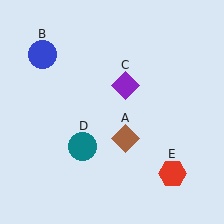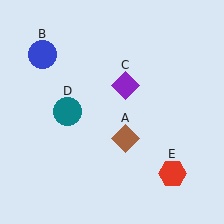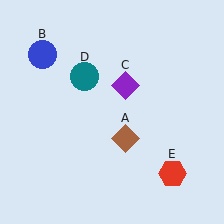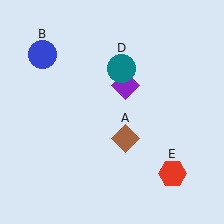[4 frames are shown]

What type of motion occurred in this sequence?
The teal circle (object D) rotated clockwise around the center of the scene.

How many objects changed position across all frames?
1 object changed position: teal circle (object D).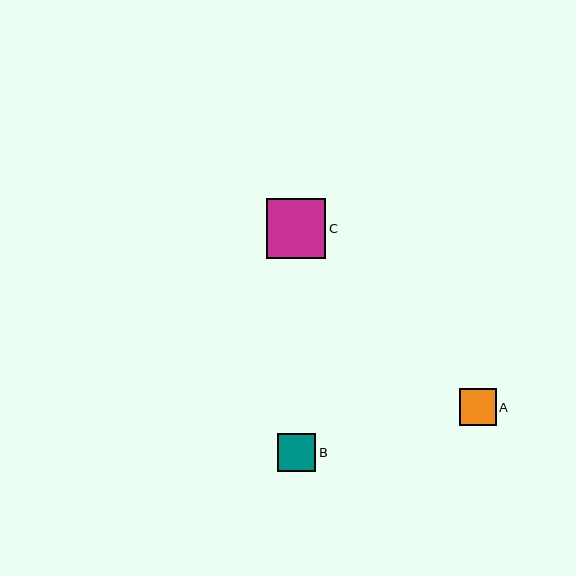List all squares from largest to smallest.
From largest to smallest: C, B, A.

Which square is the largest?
Square C is the largest with a size of approximately 59 pixels.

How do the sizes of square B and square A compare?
Square B and square A are approximately the same size.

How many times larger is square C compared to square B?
Square C is approximately 1.6 times the size of square B.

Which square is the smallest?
Square A is the smallest with a size of approximately 37 pixels.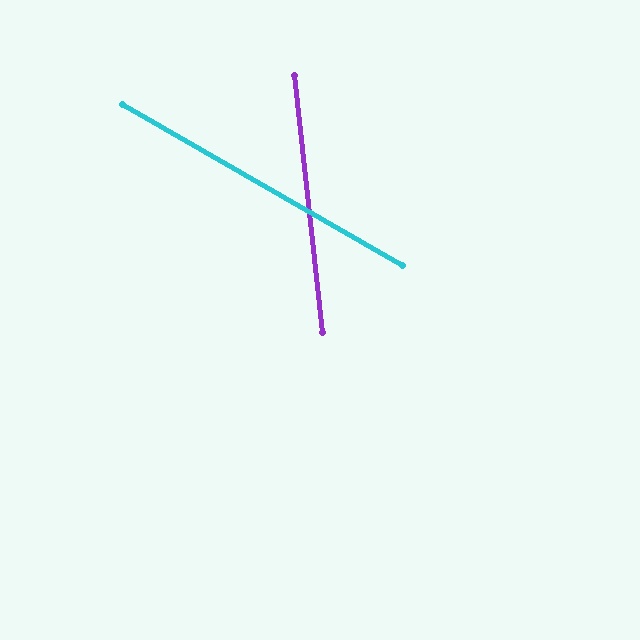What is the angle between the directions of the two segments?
Approximately 54 degrees.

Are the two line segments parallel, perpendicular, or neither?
Neither parallel nor perpendicular — they differ by about 54°.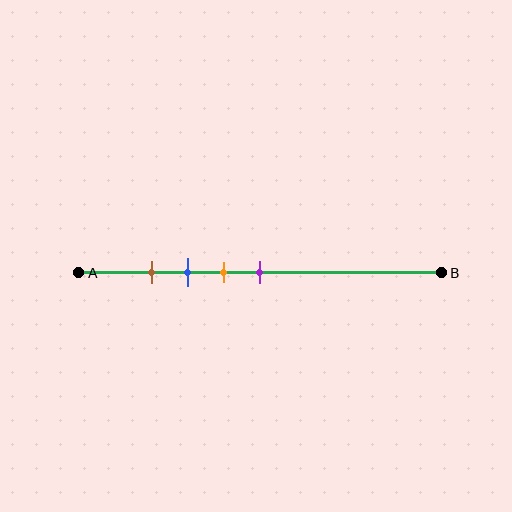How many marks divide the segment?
There are 4 marks dividing the segment.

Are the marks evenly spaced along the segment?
Yes, the marks are approximately evenly spaced.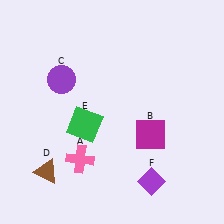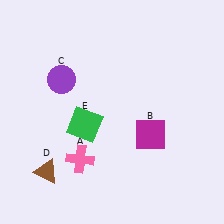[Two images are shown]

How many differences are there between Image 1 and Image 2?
There is 1 difference between the two images.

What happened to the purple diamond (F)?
The purple diamond (F) was removed in Image 2. It was in the bottom-right area of Image 1.